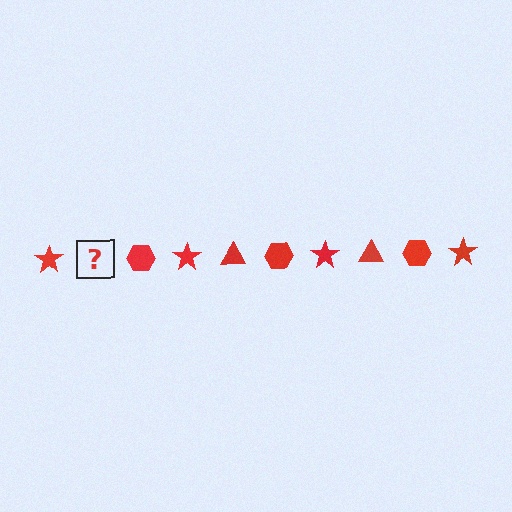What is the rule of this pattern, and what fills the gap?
The rule is that the pattern cycles through star, triangle, hexagon shapes in red. The gap should be filled with a red triangle.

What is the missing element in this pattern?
The missing element is a red triangle.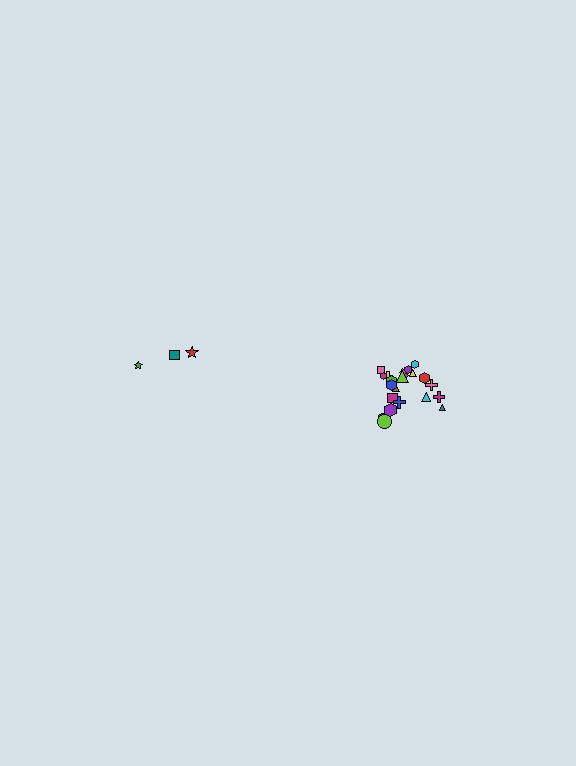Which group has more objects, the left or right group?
The right group.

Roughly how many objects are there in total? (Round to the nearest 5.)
Roughly 25 objects in total.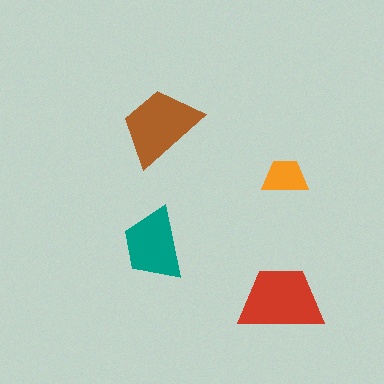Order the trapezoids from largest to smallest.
the red one, the brown one, the teal one, the orange one.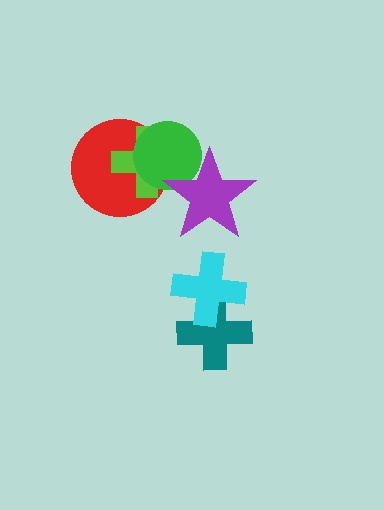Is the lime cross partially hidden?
Yes, it is partially covered by another shape.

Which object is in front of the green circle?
The purple star is in front of the green circle.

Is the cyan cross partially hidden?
No, no other shape covers it.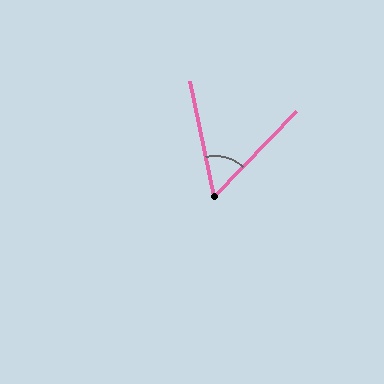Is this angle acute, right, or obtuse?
It is acute.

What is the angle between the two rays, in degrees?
Approximately 56 degrees.